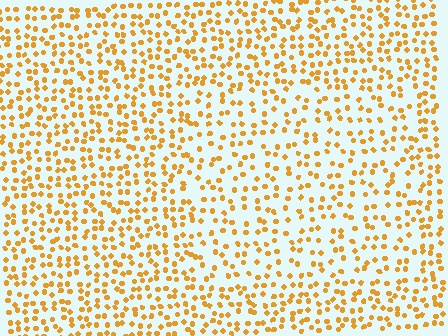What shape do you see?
I see a rectangle.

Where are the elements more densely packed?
The elements are more densely packed outside the rectangle boundary.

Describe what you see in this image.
The image contains small orange elements arranged at two different densities. A rectangle-shaped region is visible where the elements are less densely packed than the surrounding area.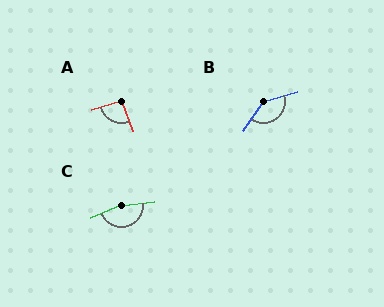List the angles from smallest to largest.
A (94°), B (141°), C (163°).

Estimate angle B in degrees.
Approximately 141 degrees.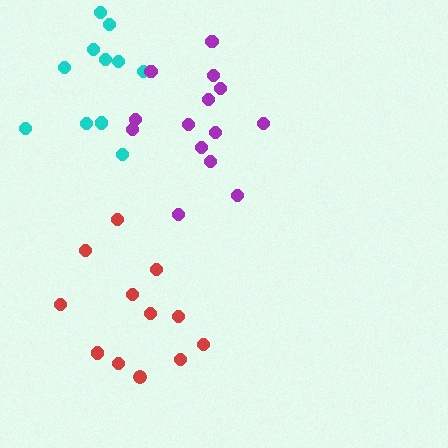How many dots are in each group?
Group 1: 11 dots, Group 2: 12 dots, Group 3: 14 dots (37 total).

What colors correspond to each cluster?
The clusters are colored: cyan, red, purple.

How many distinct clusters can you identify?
There are 3 distinct clusters.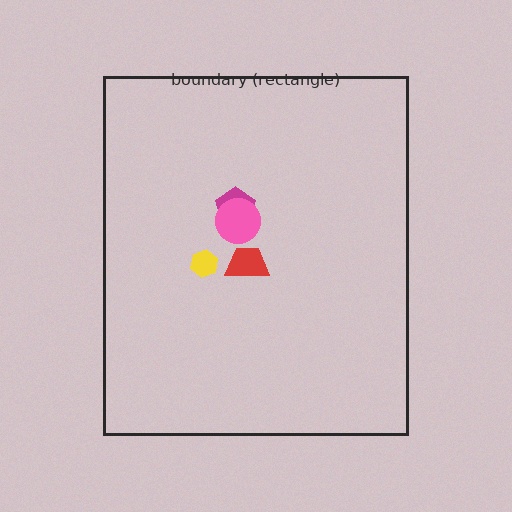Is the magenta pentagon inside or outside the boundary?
Inside.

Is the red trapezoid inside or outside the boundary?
Inside.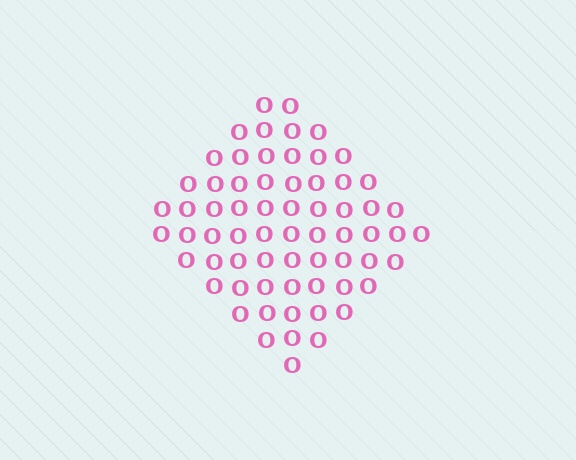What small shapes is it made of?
It is made of small letter O's.